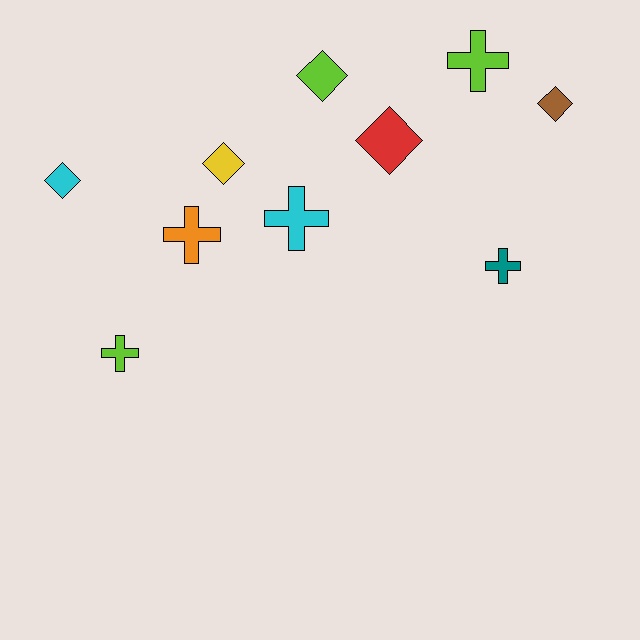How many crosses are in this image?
There are 5 crosses.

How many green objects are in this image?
There are no green objects.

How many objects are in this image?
There are 10 objects.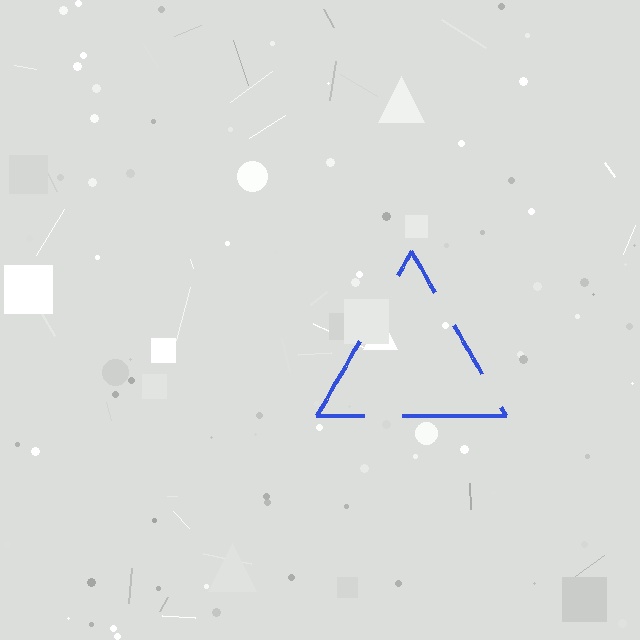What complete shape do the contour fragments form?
The contour fragments form a triangle.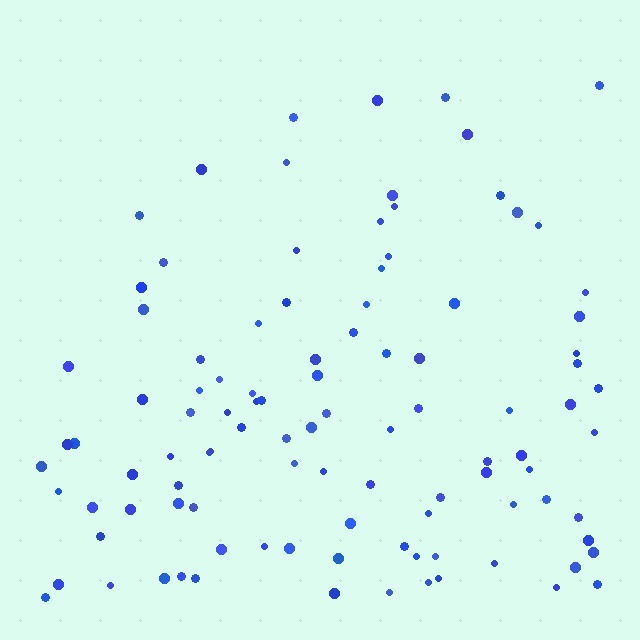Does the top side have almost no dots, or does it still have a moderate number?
Still a moderate number, just noticeably fewer than the bottom.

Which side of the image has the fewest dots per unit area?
The top.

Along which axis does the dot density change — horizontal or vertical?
Vertical.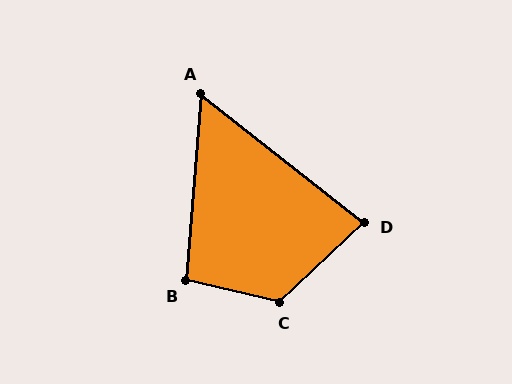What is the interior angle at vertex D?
Approximately 81 degrees (acute).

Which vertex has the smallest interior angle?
A, at approximately 57 degrees.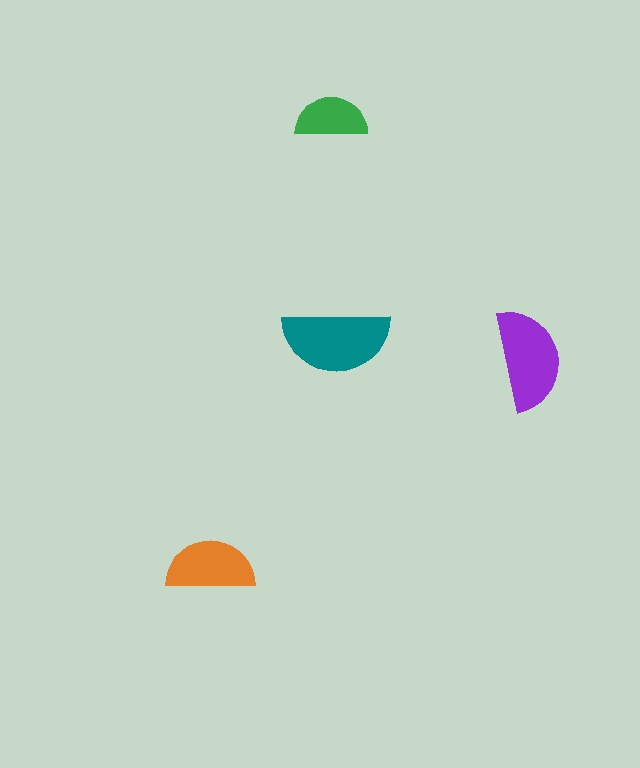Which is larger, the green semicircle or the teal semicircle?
The teal one.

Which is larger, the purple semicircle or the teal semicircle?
The teal one.